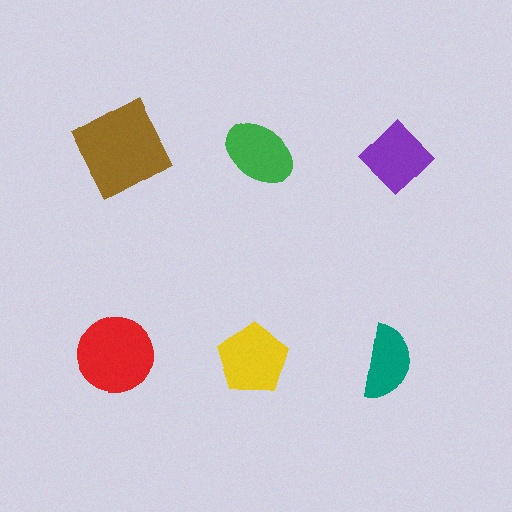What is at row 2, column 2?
A yellow pentagon.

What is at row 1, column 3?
A purple diamond.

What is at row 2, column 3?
A teal semicircle.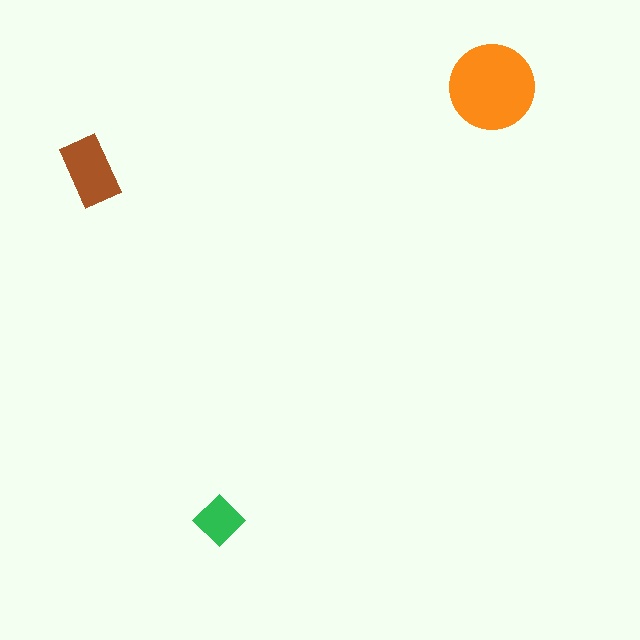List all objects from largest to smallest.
The orange circle, the brown rectangle, the green diamond.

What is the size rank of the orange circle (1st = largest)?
1st.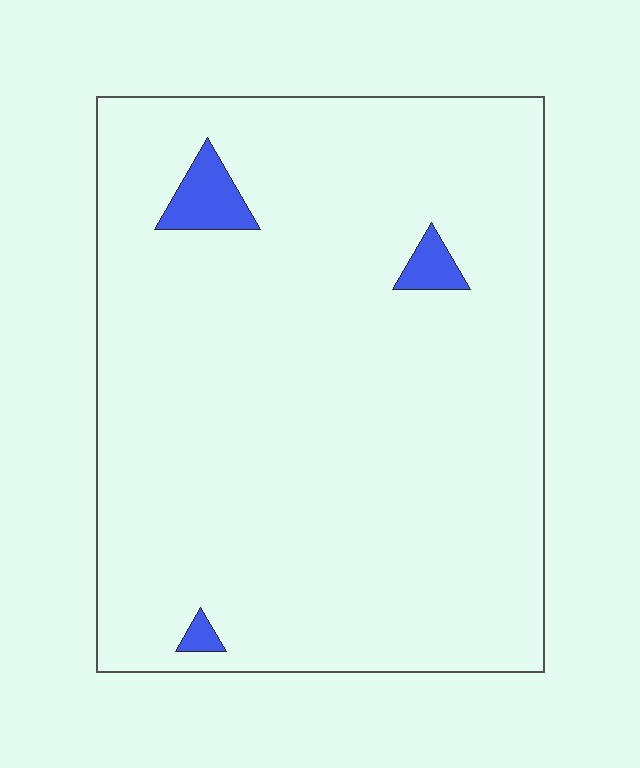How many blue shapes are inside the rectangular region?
3.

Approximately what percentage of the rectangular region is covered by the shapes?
Approximately 5%.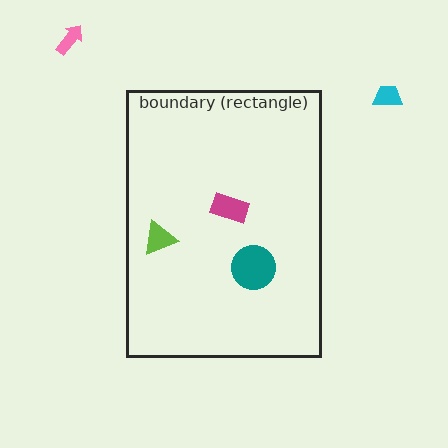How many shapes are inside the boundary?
3 inside, 2 outside.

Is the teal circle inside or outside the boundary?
Inside.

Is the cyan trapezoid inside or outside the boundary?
Outside.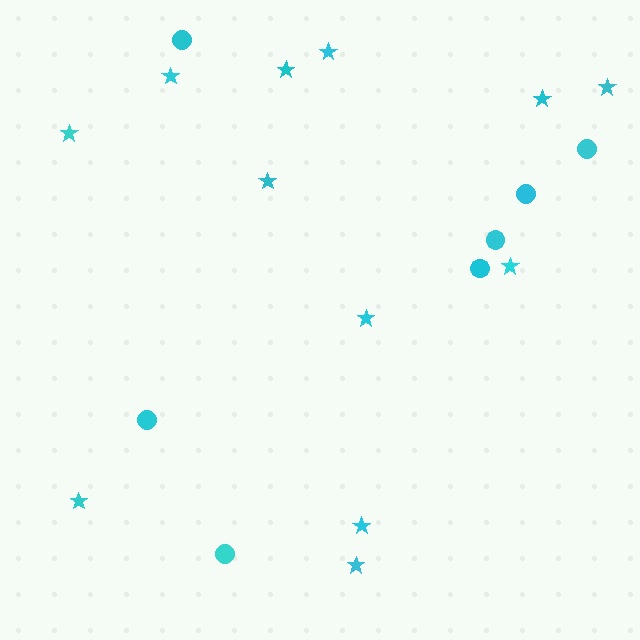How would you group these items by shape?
There are 2 groups: one group of circles (7) and one group of stars (12).